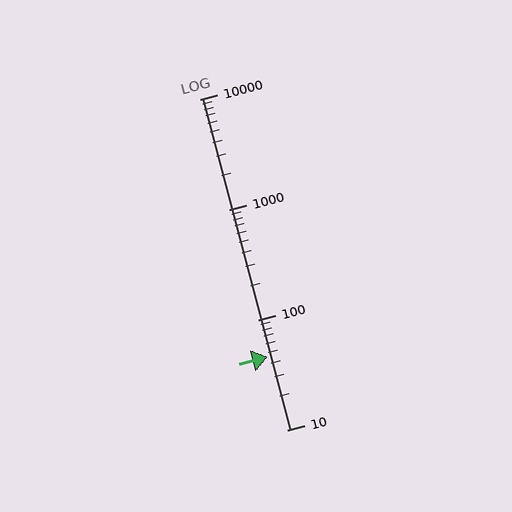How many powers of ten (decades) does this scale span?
The scale spans 3 decades, from 10 to 10000.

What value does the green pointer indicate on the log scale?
The pointer indicates approximately 46.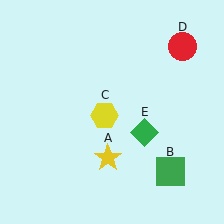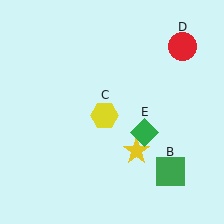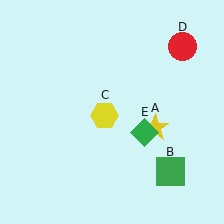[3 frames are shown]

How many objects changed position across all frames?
1 object changed position: yellow star (object A).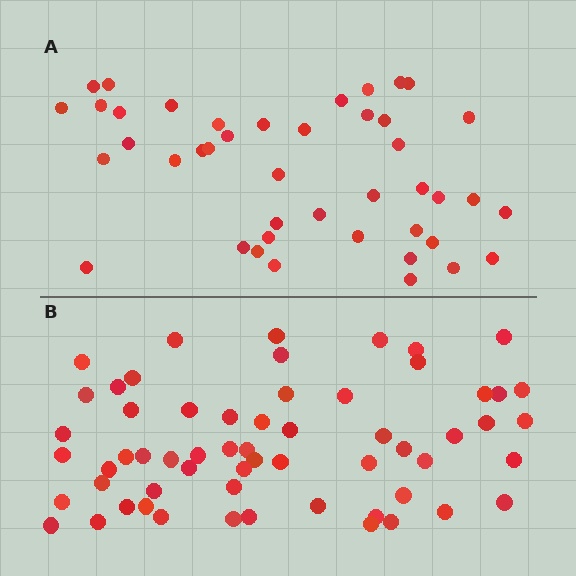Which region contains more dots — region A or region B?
Region B (the bottom region) has more dots.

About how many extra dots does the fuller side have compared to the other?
Region B has approximately 15 more dots than region A.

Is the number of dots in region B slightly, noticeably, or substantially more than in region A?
Region B has noticeably more, but not dramatically so. The ratio is roughly 1.4 to 1.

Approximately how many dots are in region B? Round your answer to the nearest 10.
About 60 dots.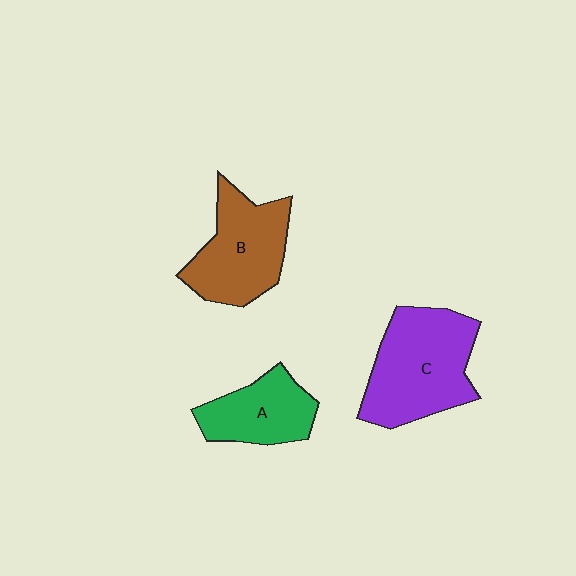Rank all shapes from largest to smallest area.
From largest to smallest: C (purple), B (brown), A (green).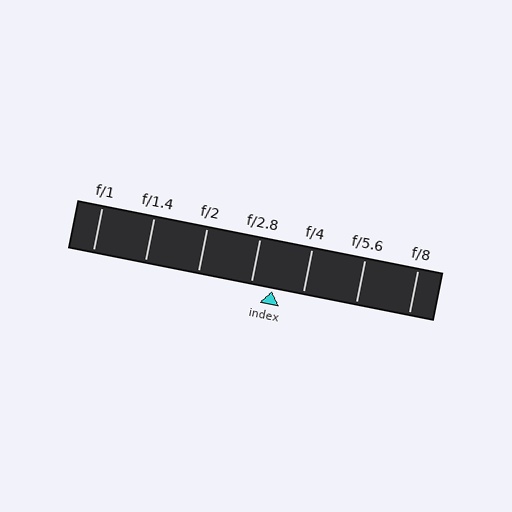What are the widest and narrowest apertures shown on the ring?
The widest aperture shown is f/1 and the narrowest is f/8.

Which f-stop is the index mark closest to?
The index mark is closest to f/2.8.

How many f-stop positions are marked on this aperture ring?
There are 7 f-stop positions marked.